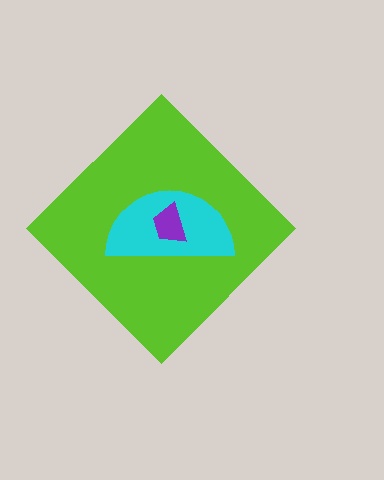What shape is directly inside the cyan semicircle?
The purple trapezoid.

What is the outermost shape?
The lime diamond.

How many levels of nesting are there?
3.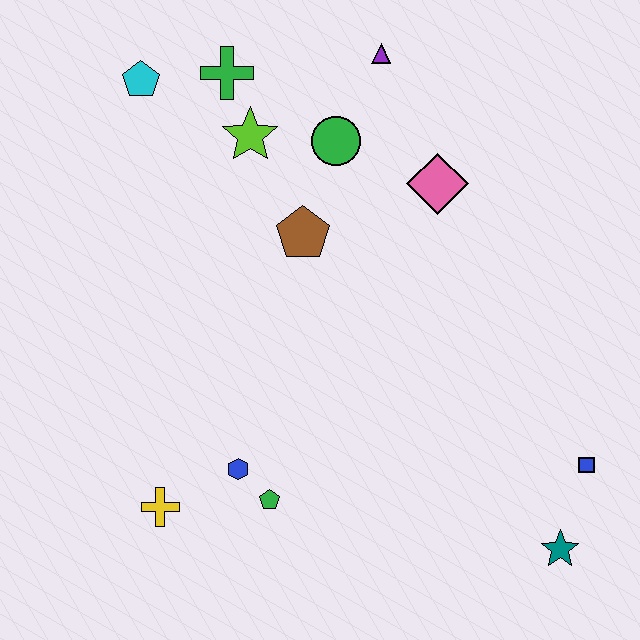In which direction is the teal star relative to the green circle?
The teal star is below the green circle.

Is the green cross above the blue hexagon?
Yes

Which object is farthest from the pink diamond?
The yellow cross is farthest from the pink diamond.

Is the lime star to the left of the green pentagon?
Yes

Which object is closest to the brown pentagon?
The green circle is closest to the brown pentagon.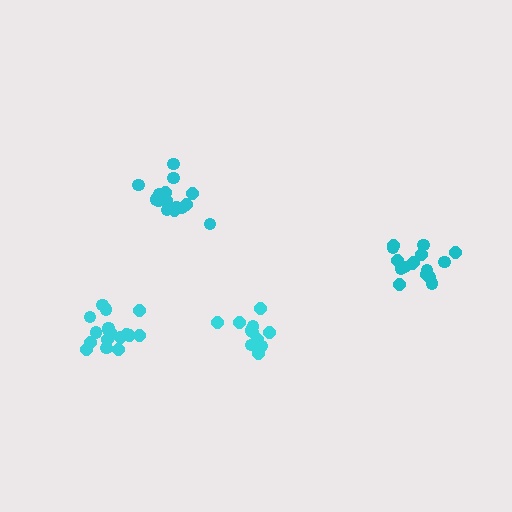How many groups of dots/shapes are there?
There are 4 groups.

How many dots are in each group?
Group 1: 15 dots, Group 2: 12 dots, Group 3: 18 dots, Group 4: 16 dots (61 total).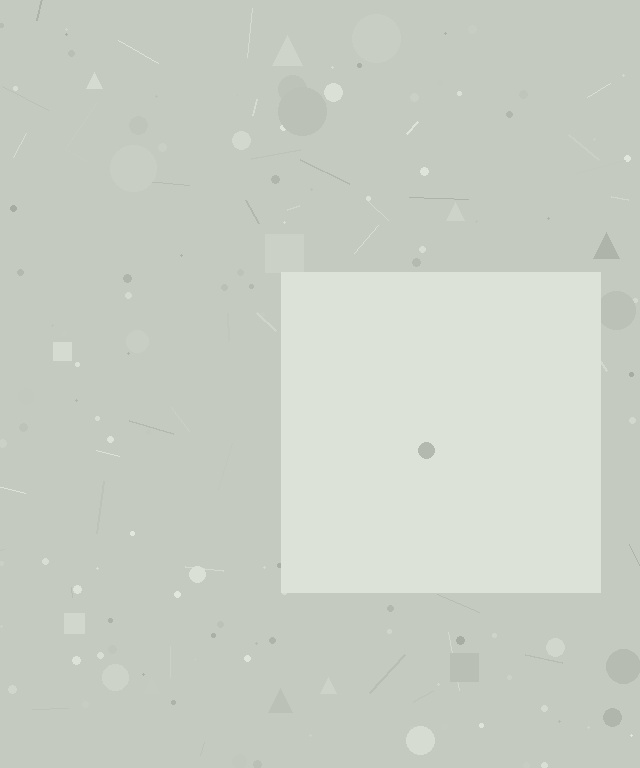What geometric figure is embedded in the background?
A square is embedded in the background.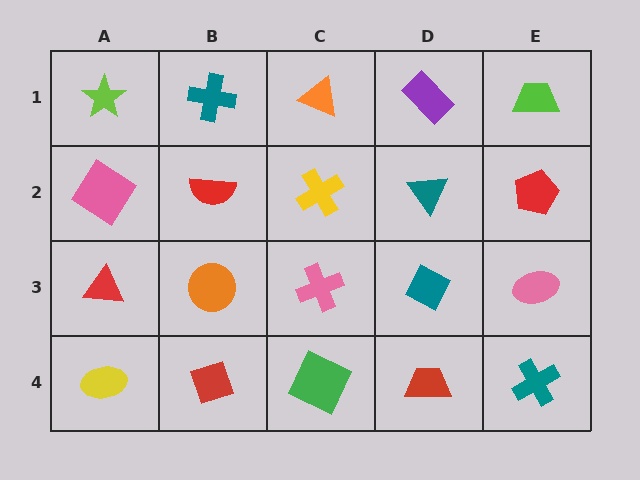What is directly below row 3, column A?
A yellow ellipse.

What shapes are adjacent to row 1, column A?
A pink diamond (row 2, column A), a teal cross (row 1, column B).